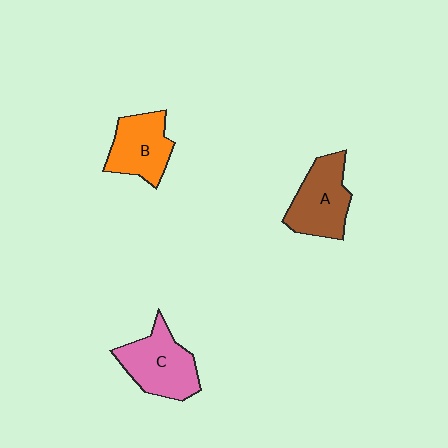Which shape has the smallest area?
Shape B (orange).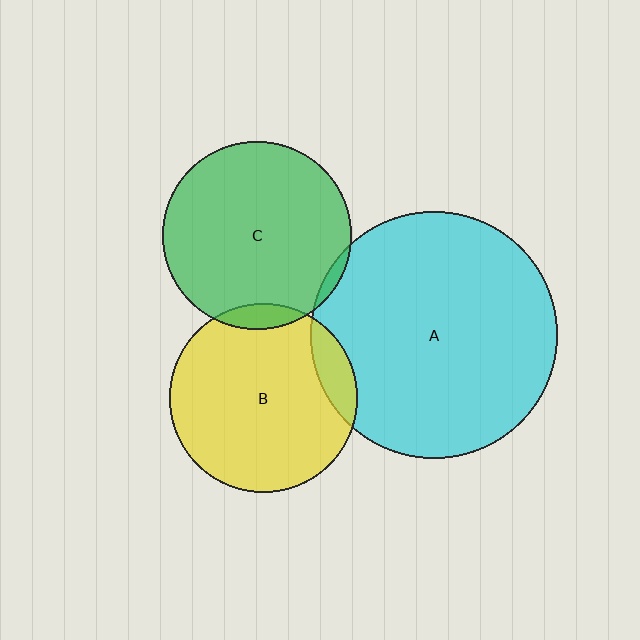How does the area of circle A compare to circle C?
Approximately 1.7 times.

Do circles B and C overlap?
Yes.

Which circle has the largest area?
Circle A (cyan).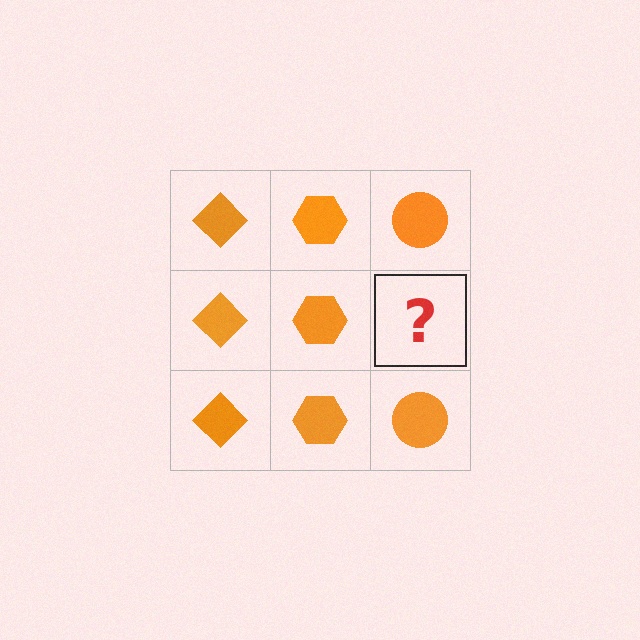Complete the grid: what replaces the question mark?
The question mark should be replaced with an orange circle.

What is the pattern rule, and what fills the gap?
The rule is that each column has a consistent shape. The gap should be filled with an orange circle.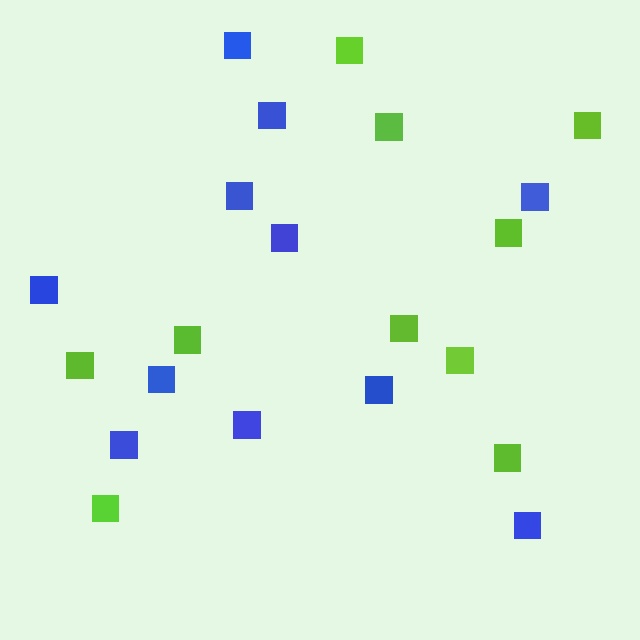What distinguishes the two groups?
There are 2 groups: one group of blue squares (11) and one group of lime squares (10).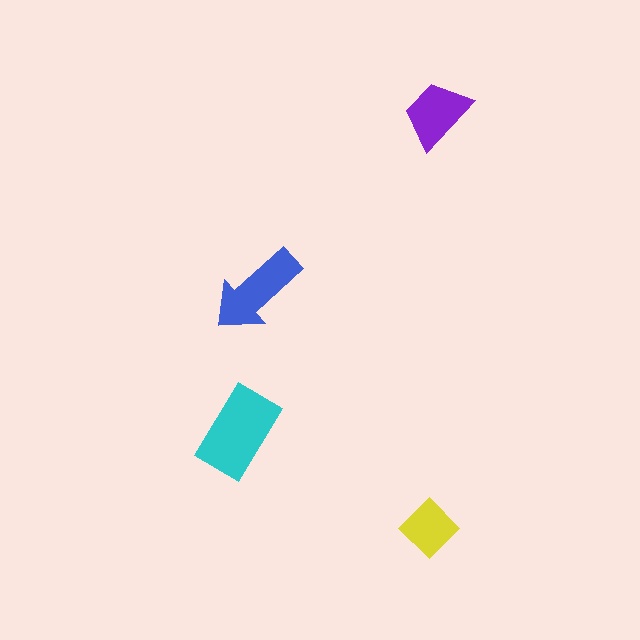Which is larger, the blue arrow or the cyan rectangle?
The cyan rectangle.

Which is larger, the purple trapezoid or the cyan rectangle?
The cyan rectangle.